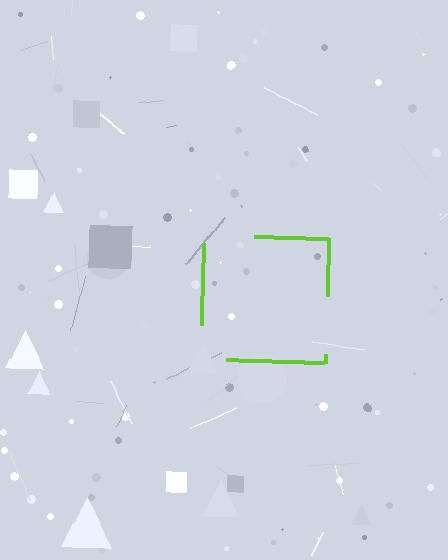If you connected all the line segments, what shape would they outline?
They would outline a square.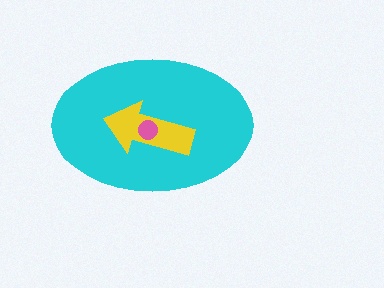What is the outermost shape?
The cyan ellipse.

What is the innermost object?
The pink circle.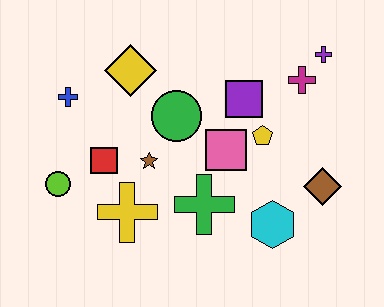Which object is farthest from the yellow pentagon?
The lime circle is farthest from the yellow pentagon.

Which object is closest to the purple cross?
The magenta cross is closest to the purple cross.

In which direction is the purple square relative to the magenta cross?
The purple square is to the left of the magenta cross.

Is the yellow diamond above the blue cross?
Yes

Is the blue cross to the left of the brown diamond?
Yes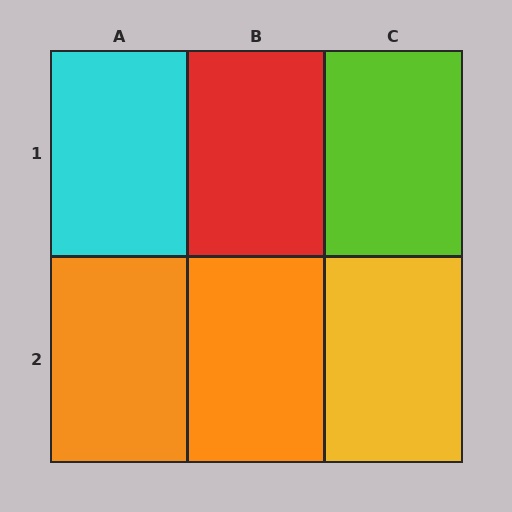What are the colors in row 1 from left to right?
Cyan, red, lime.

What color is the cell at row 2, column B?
Orange.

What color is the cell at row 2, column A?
Orange.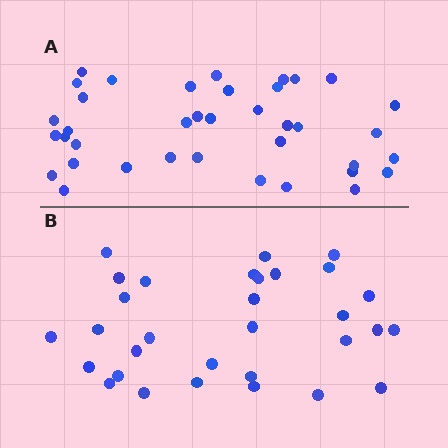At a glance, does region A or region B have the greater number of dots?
Region A (the top region) has more dots.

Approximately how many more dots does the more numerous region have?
Region A has roughly 8 or so more dots than region B.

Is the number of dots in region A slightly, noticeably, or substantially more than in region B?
Region A has only slightly more — the two regions are fairly close. The ratio is roughly 1.2 to 1.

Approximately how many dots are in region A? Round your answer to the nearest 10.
About 40 dots. (The exact count is 38, which rounds to 40.)